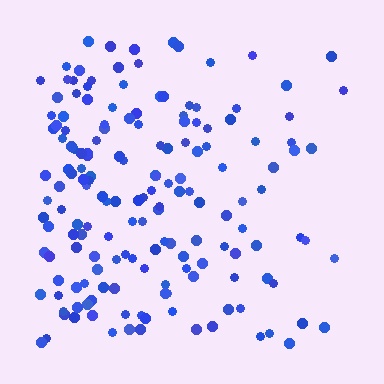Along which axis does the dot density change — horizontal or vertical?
Horizontal.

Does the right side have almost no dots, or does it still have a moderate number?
Still a moderate number, just noticeably fewer than the left.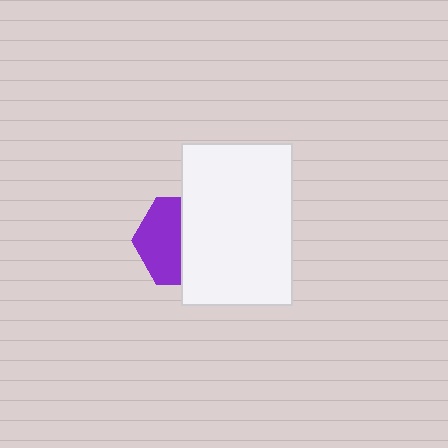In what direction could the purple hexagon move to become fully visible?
The purple hexagon could move left. That would shift it out from behind the white rectangle entirely.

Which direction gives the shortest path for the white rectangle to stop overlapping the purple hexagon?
Moving right gives the shortest separation.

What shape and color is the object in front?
The object in front is a white rectangle.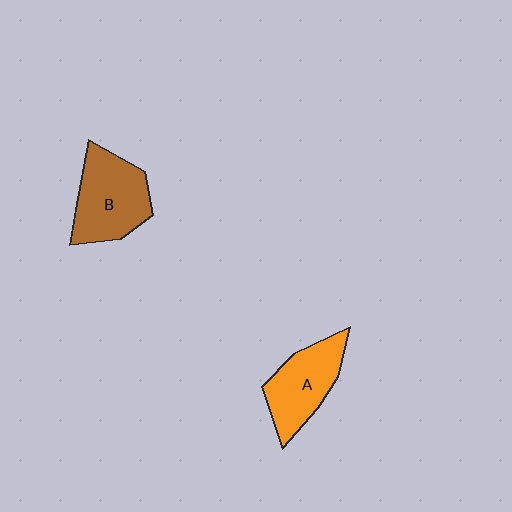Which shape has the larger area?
Shape B (brown).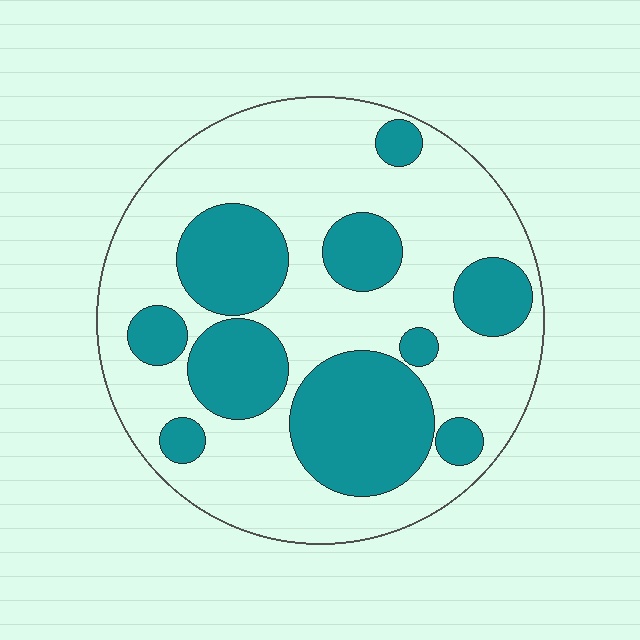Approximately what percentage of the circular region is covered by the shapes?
Approximately 35%.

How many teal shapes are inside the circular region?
10.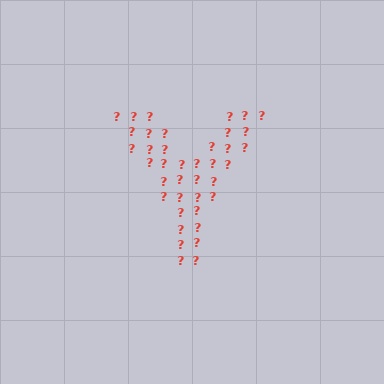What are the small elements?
The small elements are question marks.